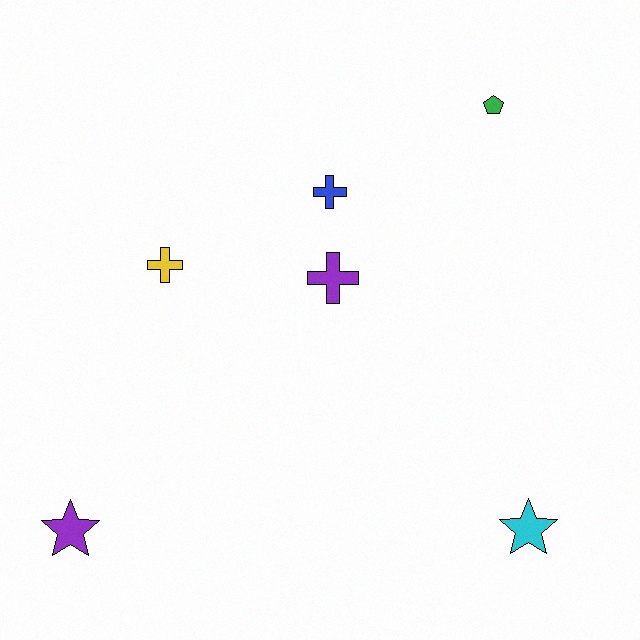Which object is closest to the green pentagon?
The blue cross is closest to the green pentagon.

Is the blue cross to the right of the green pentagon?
No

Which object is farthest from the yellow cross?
The cyan star is farthest from the yellow cross.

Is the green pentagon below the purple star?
No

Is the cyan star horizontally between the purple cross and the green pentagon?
No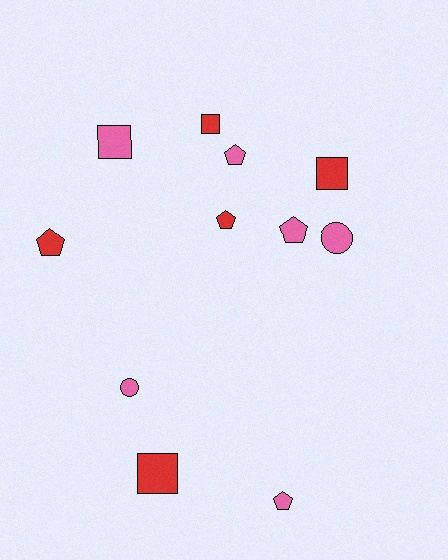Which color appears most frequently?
Pink, with 6 objects.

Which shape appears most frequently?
Pentagon, with 5 objects.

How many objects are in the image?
There are 11 objects.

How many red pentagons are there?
There are 2 red pentagons.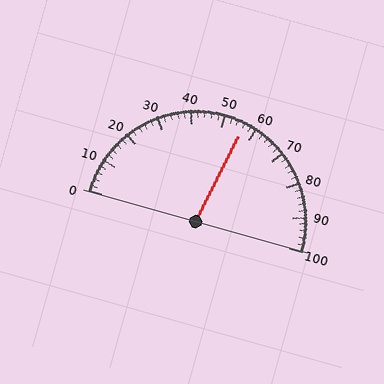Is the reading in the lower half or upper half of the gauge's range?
The reading is in the upper half of the range (0 to 100).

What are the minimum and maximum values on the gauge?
The gauge ranges from 0 to 100.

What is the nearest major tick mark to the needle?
The nearest major tick mark is 60.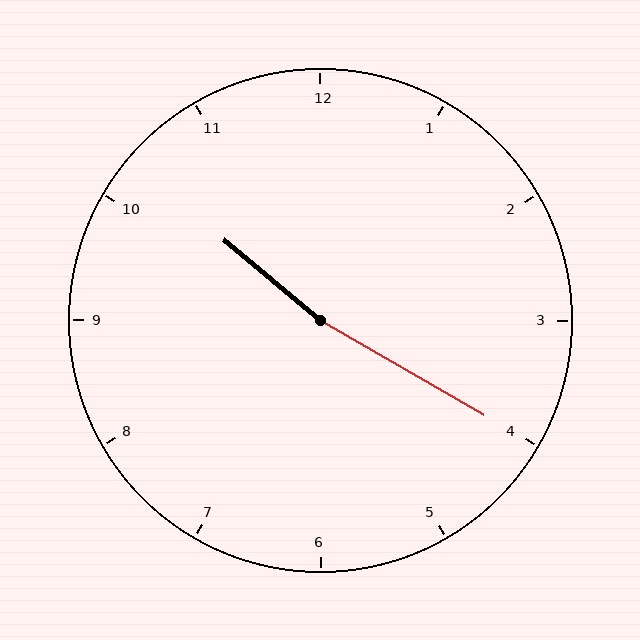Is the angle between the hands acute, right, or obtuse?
It is obtuse.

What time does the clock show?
10:20.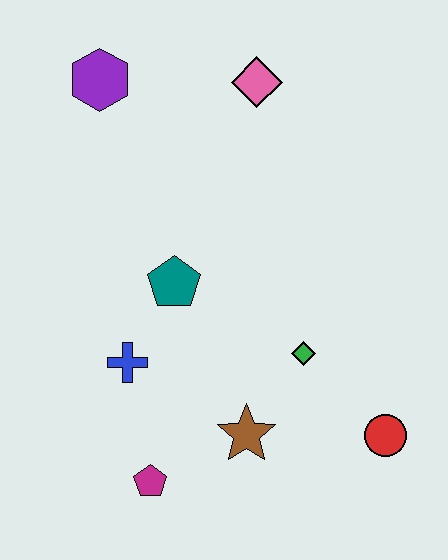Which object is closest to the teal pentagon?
The blue cross is closest to the teal pentagon.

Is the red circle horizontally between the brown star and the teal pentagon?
No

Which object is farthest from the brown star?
The purple hexagon is farthest from the brown star.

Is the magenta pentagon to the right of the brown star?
No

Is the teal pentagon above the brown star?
Yes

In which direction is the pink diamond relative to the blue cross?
The pink diamond is above the blue cross.